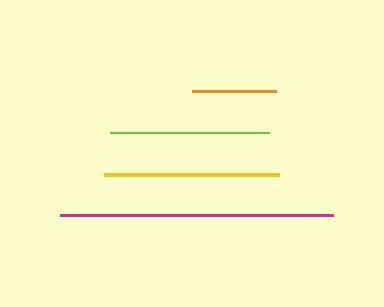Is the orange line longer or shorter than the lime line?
The lime line is longer than the orange line.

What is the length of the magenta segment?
The magenta segment is approximately 274 pixels long.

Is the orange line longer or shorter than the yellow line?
The yellow line is longer than the orange line.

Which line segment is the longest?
The magenta line is the longest at approximately 274 pixels.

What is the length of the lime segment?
The lime segment is approximately 159 pixels long.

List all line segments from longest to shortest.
From longest to shortest: magenta, yellow, lime, orange.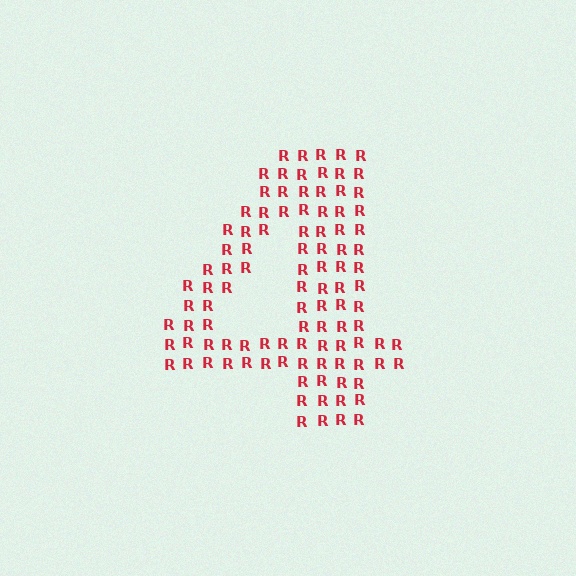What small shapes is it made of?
It is made of small letter R's.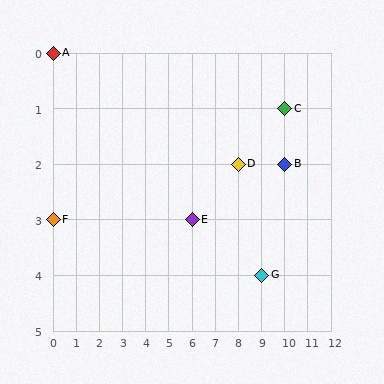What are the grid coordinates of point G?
Point G is at grid coordinates (9, 4).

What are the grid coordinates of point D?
Point D is at grid coordinates (8, 2).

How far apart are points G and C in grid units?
Points G and C are 1 column and 3 rows apart (about 3.2 grid units diagonally).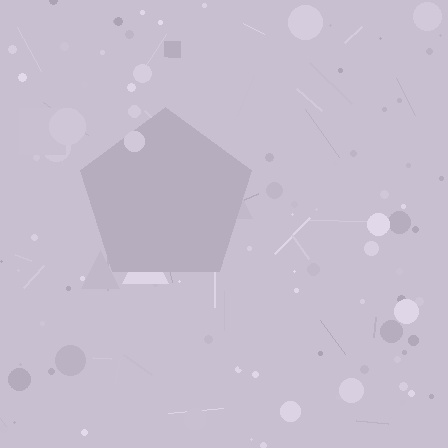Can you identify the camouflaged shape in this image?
The camouflaged shape is a pentagon.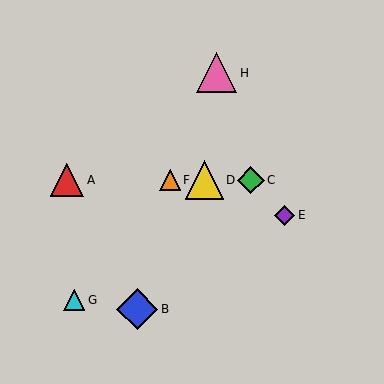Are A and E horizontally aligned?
No, A is at y≈180 and E is at y≈215.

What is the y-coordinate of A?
Object A is at y≈180.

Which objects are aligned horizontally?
Objects A, C, D, F are aligned horizontally.